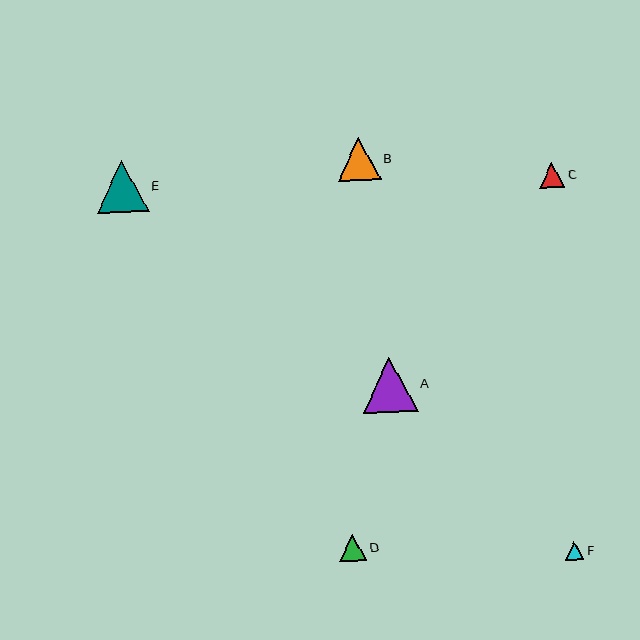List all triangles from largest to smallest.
From largest to smallest: A, E, B, D, C, F.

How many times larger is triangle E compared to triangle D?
Triangle E is approximately 1.9 times the size of triangle D.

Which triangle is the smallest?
Triangle F is the smallest with a size of approximately 18 pixels.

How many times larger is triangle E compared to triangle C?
Triangle E is approximately 2.1 times the size of triangle C.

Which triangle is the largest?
Triangle A is the largest with a size of approximately 55 pixels.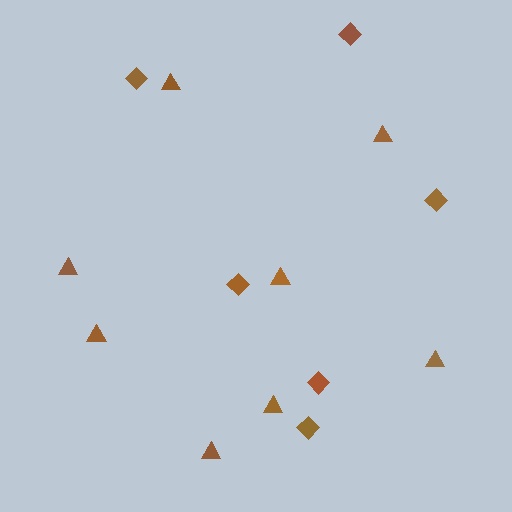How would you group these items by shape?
There are 2 groups: one group of triangles (8) and one group of diamonds (6).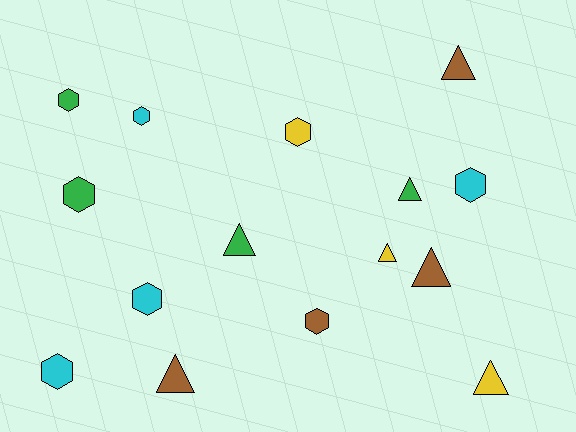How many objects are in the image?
There are 15 objects.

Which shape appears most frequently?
Hexagon, with 8 objects.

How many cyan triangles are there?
There are no cyan triangles.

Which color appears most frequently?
Cyan, with 4 objects.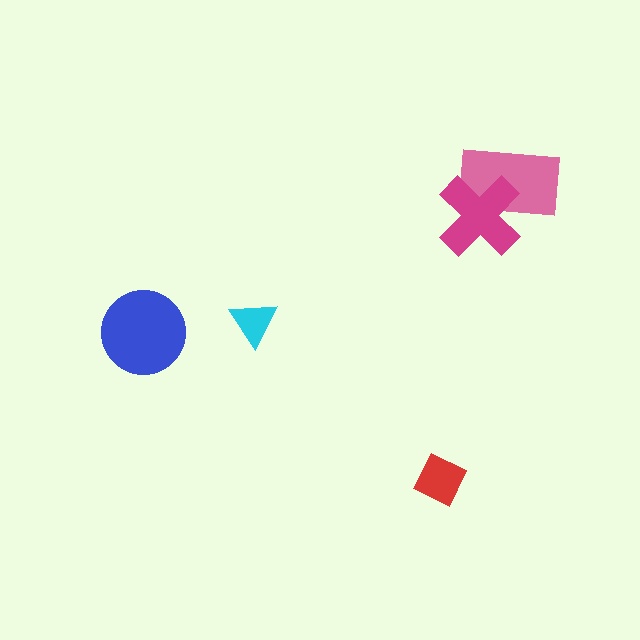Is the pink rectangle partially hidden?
Yes, it is partially covered by another shape.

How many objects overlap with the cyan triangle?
0 objects overlap with the cyan triangle.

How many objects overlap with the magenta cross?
1 object overlaps with the magenta cross.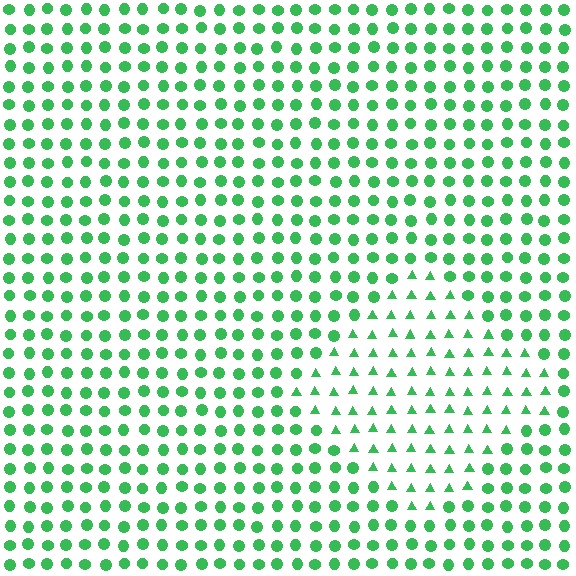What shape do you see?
I see a diamond.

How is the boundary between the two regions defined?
The boundary is defined by a change in element shape: triangles inside vs. circles outside. All elements share the same color and spacing.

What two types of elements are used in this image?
The image uses triangles inside the diamond region and circles outside it.